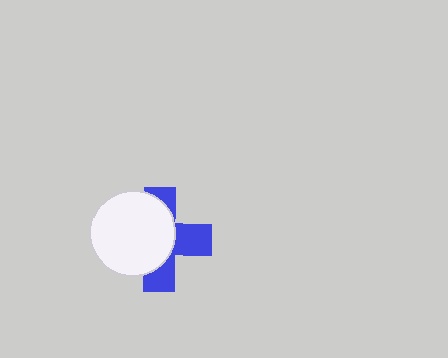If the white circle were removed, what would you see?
You would see the complete blue cross.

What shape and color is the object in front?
The object in front is a white circle.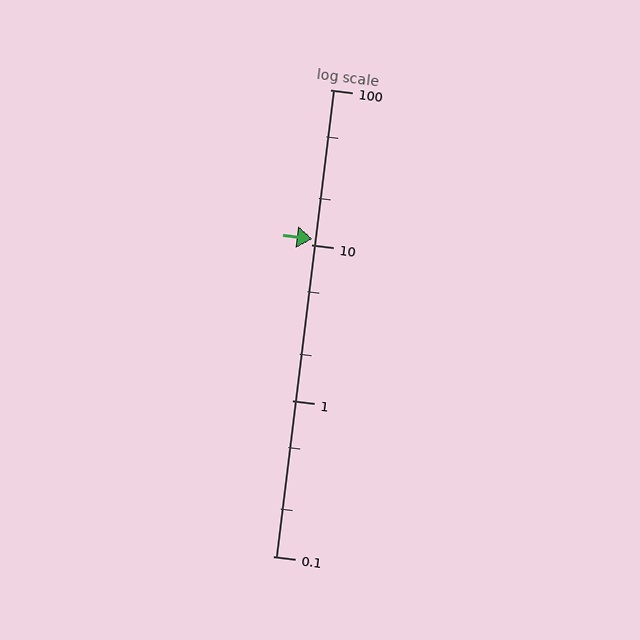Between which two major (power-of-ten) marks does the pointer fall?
The pointer is between 10 and 100.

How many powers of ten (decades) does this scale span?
The scale spans 3 decades, from 0.1 to 100.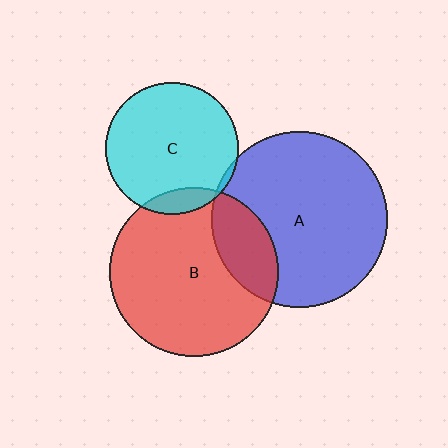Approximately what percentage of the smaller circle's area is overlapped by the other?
Approximately 10%.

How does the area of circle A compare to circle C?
Approximately 1.8 times.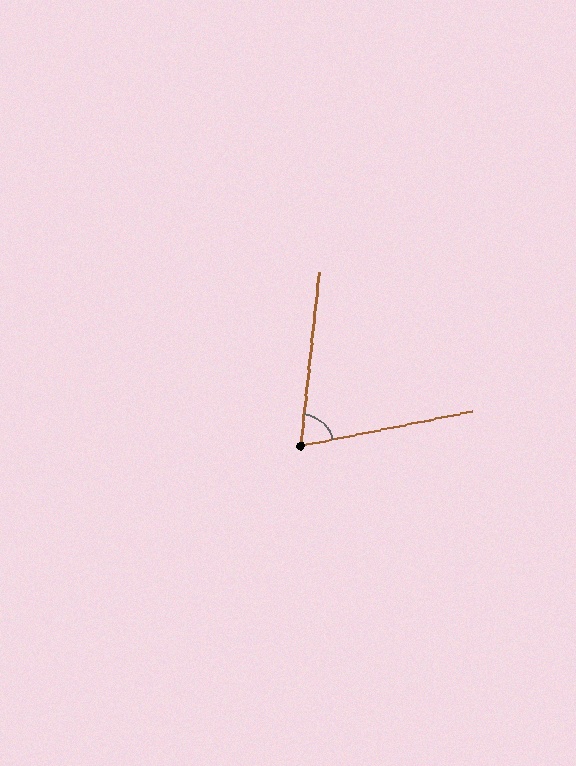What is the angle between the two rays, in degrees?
Approximately 72 degrees.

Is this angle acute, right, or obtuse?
It is acute.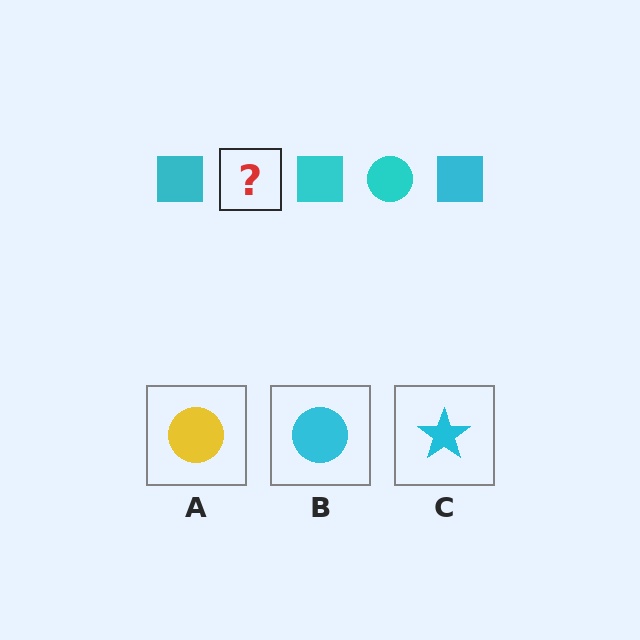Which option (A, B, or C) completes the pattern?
B.